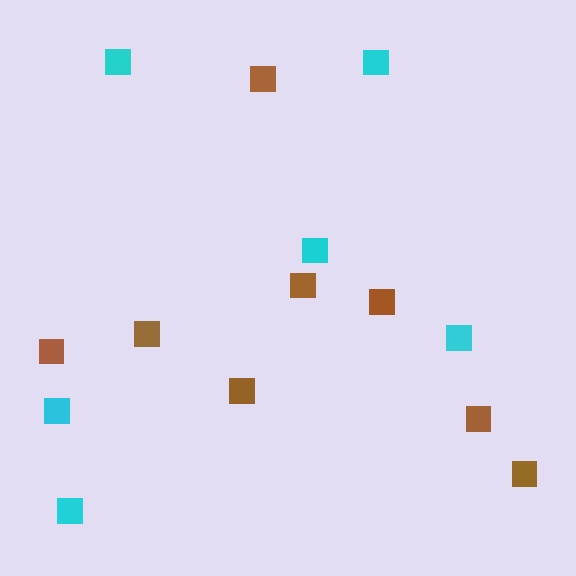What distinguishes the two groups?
There are 2 groups: one group of brown squares (8) and one group of cyan squares (6).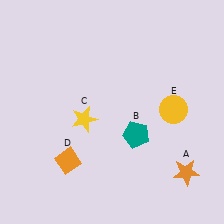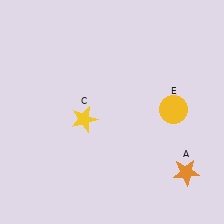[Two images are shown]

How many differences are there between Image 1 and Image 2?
There are 2 differences between the two images.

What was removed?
The orange diamond (D), the teal pentagon (B) were removed in Image 2.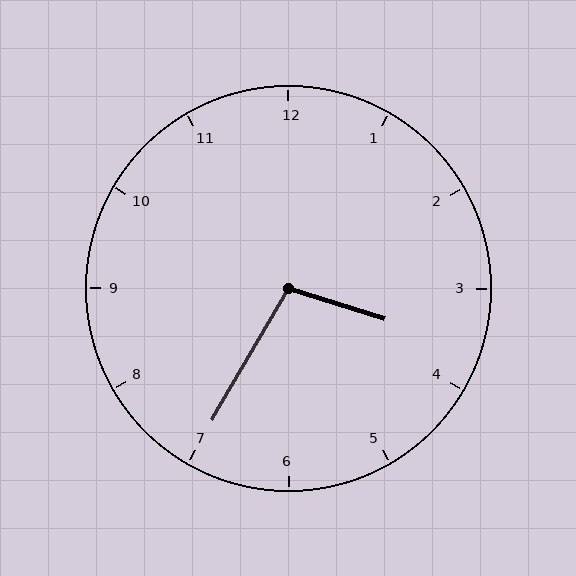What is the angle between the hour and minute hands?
Approximately 102 degrees.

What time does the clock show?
3:35.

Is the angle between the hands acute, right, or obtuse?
It is obtuse.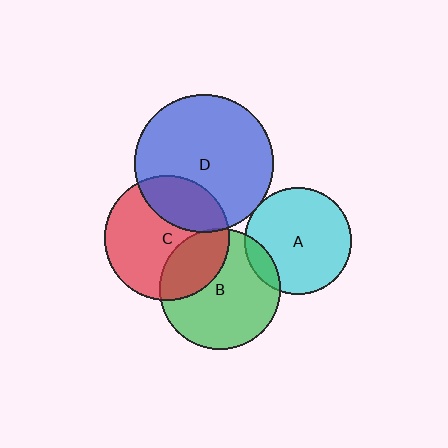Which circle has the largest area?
Circle D (blue).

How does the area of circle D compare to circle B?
Approximately 1.3 times.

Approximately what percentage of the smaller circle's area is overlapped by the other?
Approximately 10%.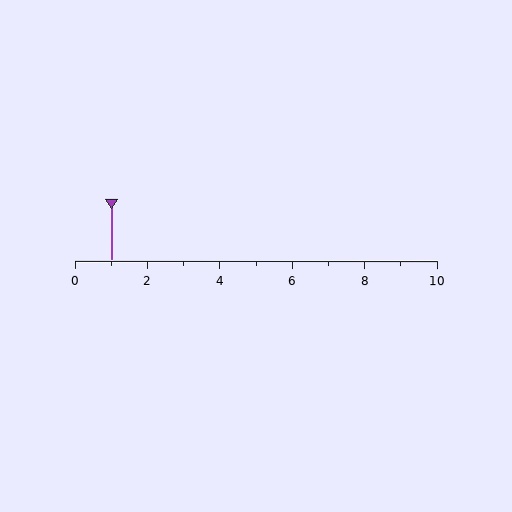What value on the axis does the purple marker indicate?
The marker indicates approximately 1.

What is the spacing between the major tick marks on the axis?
The major ticks are spaced 2 apart.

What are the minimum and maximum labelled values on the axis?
The axis runs from 0 to 10.